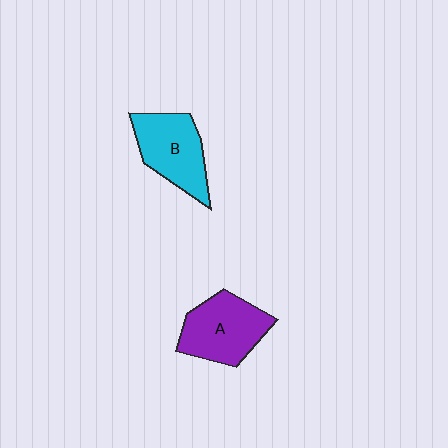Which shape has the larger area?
Shape A (purple).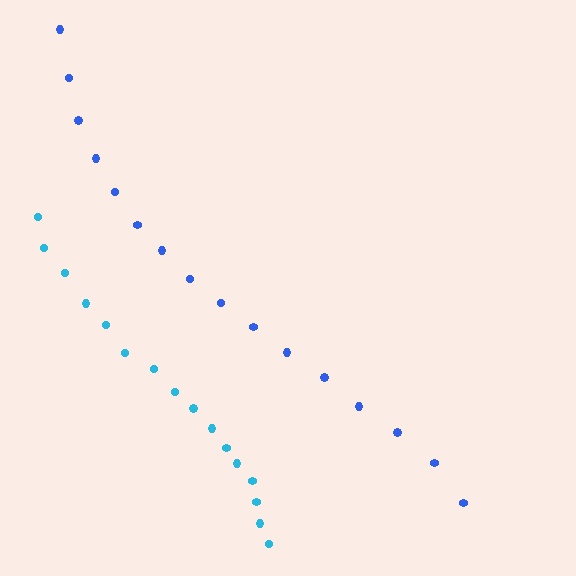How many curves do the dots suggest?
There are 2 distinct paths.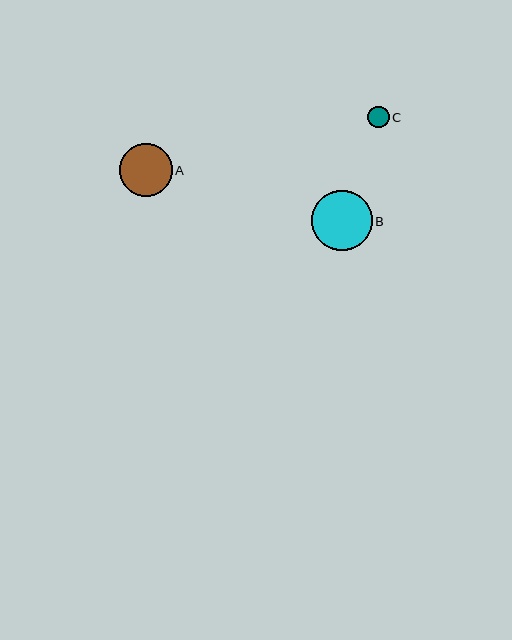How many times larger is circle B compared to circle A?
Circle B is approximately 1.1 times the size of circle A.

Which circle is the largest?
Circle B is the largest with a size of approximately 61 pixels.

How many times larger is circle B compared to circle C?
Circle B is approximately 2.8 times the size of circle C.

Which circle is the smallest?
Circle C is the smallest with a size of approximately 21 pixels.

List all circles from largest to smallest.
From largest to smallest: B, A, C.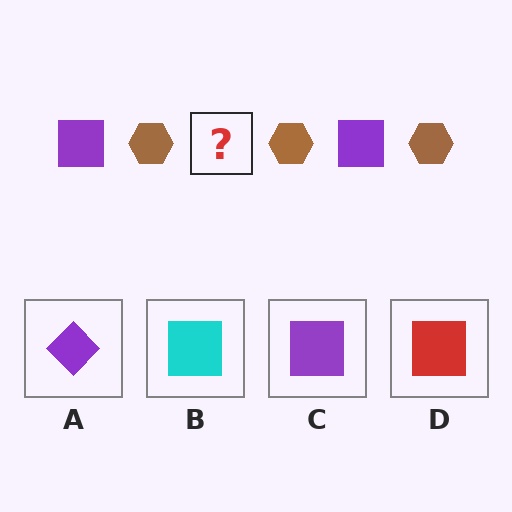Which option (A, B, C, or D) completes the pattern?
C.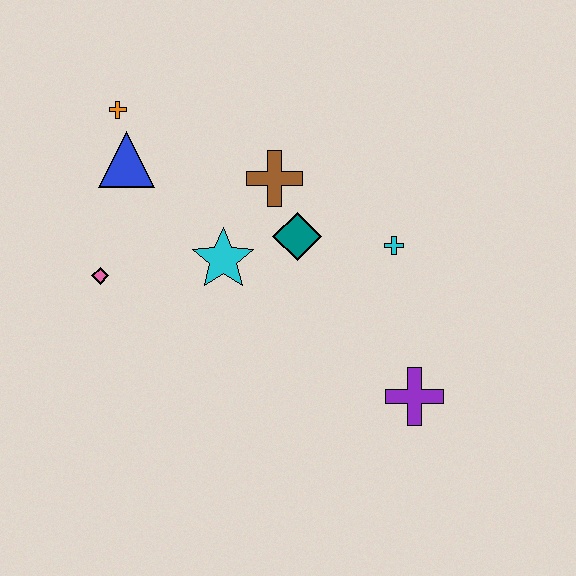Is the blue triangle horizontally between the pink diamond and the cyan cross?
Yes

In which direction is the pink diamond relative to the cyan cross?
The pink diamond is to the left of the cyan cross.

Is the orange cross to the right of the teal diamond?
No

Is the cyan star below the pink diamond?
No